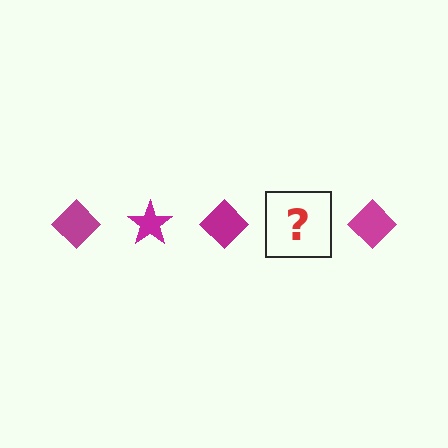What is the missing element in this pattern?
The missing element is a magenta star.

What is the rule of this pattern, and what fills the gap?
The rule is that the pattern cycles through diamond, star shapes in magenta. The gap should be filled with a magenta star.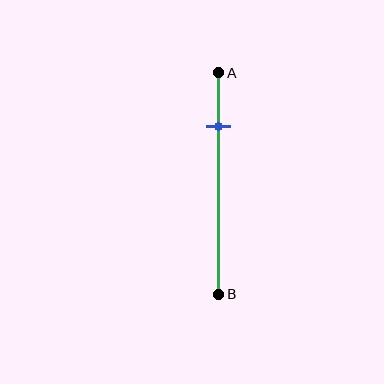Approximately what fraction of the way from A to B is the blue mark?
The blue mark is approximately 25% of the way from A to B.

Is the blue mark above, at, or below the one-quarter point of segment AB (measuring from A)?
The blue mark is approximately at the one-quarter point of segment AB.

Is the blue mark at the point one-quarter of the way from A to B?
Yes, the mark is approximately at the one-quarter point.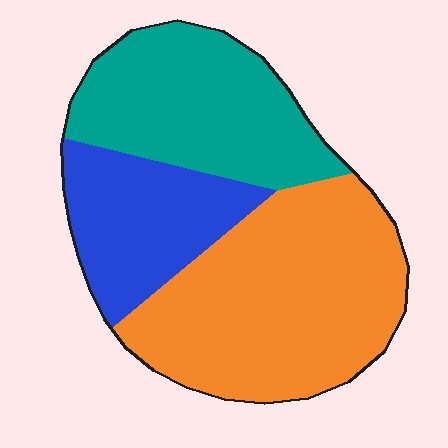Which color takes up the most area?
Orange, at roughly 45%.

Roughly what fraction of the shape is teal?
Teal takes up about one third (1/3) of the shape.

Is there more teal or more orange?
Orange.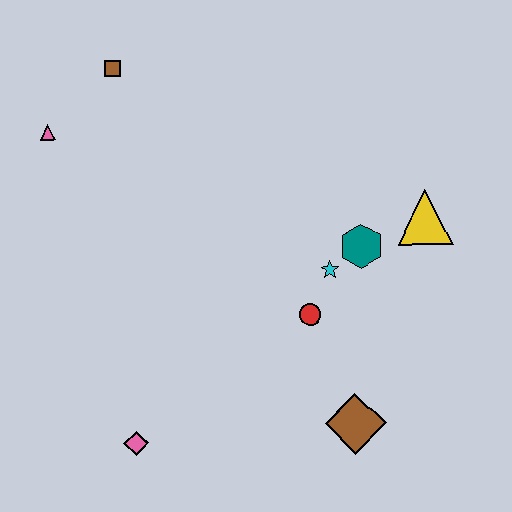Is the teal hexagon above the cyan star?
Yes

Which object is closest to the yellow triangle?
The teal hexagon is closest to the yellow triangle.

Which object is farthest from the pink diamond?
The brown square is farthest from the pink diamond.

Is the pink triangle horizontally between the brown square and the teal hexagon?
No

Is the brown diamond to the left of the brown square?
No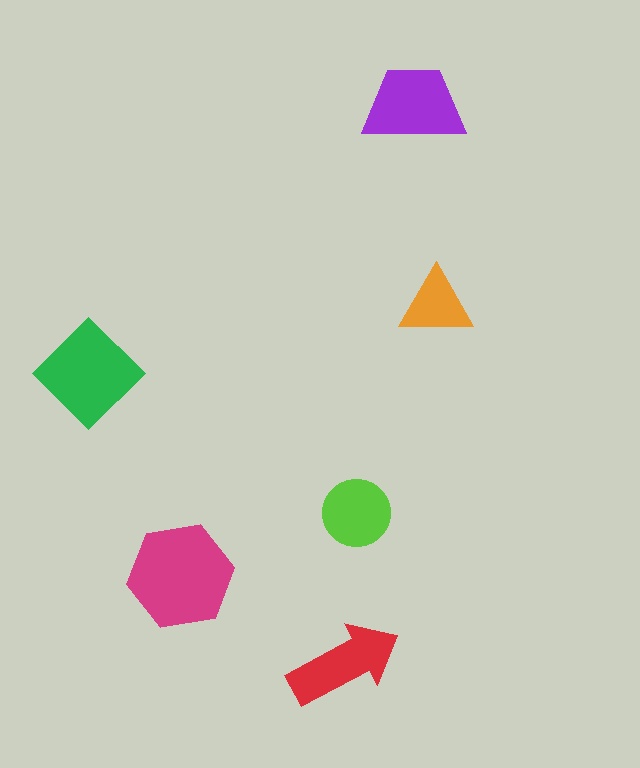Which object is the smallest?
The orange triangle.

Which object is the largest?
The magenta hexagon.